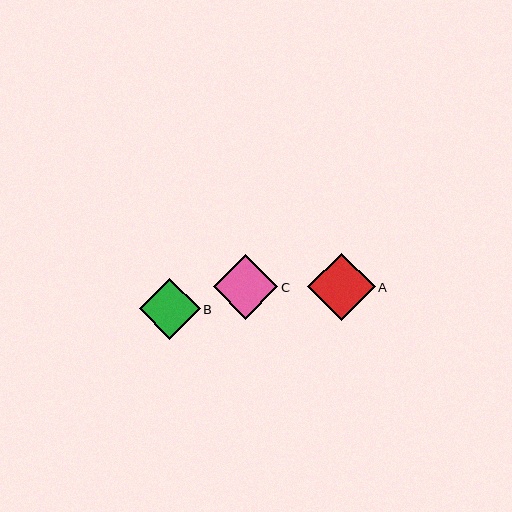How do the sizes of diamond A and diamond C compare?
Diamond A and diamond C are approximately the same size.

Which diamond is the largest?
Diamond A is the largest with a size of approximately 67 pixels.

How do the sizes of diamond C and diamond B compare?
Diamond C and diamond B are approximately the same size.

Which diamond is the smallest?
Diamond B is the smallest with a size of approximately 61 pixels.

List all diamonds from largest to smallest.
From largest to smallest: A, C, B.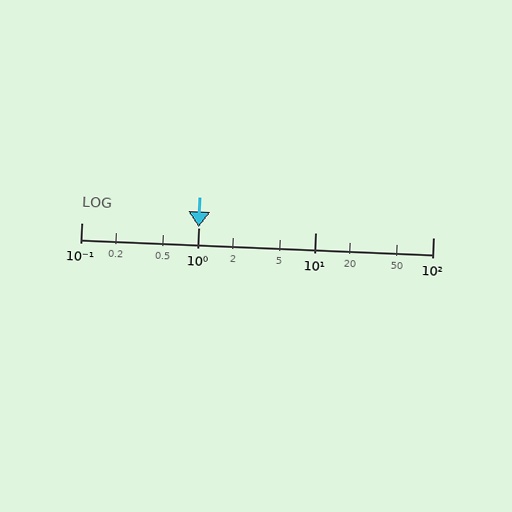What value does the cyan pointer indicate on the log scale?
The pointer indicates approximately 1.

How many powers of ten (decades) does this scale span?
The scale spans 3 decades, from 0.1 to 100.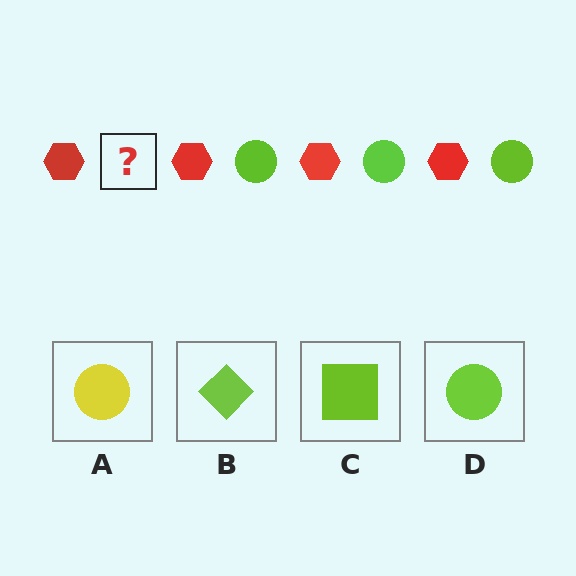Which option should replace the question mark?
Option D.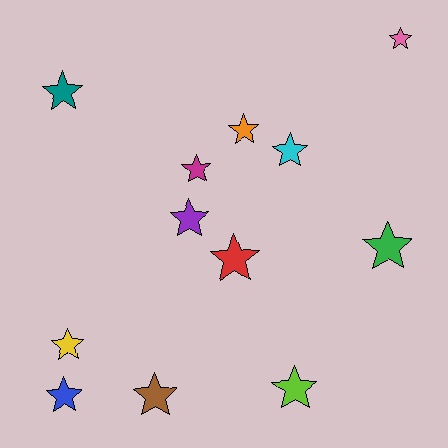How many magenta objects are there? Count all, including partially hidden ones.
There is 1 magenta object.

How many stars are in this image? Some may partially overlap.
There are 12 stars.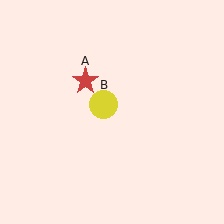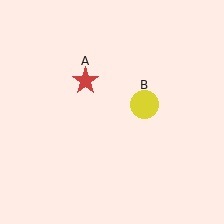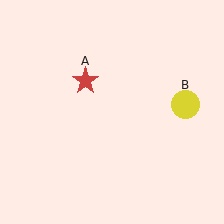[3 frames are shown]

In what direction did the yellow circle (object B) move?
The yellow circle (object B) moved right.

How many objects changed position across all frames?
1 object changed position: yellow circle (object B).